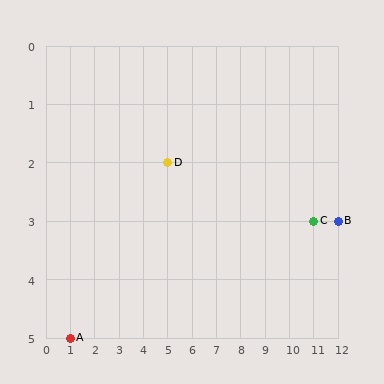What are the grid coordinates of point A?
Point A is at grid coordinates (1, 5).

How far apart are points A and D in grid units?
Points A and D are 4 columns and 3 rows apart (about 5.0 grid units diagonally).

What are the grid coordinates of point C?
Point C is at grid coordinates (11, 3).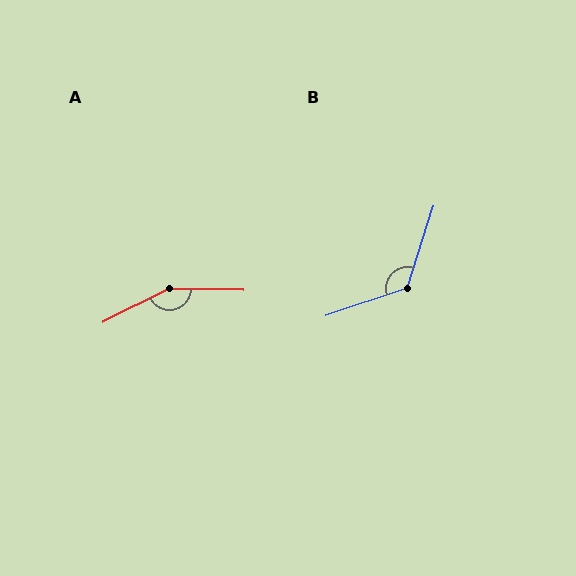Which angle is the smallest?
B, at approximately 126 degrees.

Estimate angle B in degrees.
Approximately 126 degrees.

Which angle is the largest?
A, at approximately 153 degrees.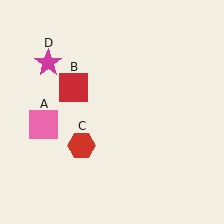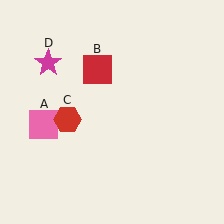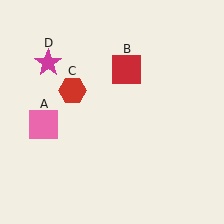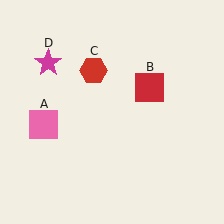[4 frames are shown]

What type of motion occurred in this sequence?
The red square (object B), red hexagon (object C) rotated clockwise around the center of the scene.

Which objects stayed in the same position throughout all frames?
Pink square (object A) and magenta star (object D) remained stationary.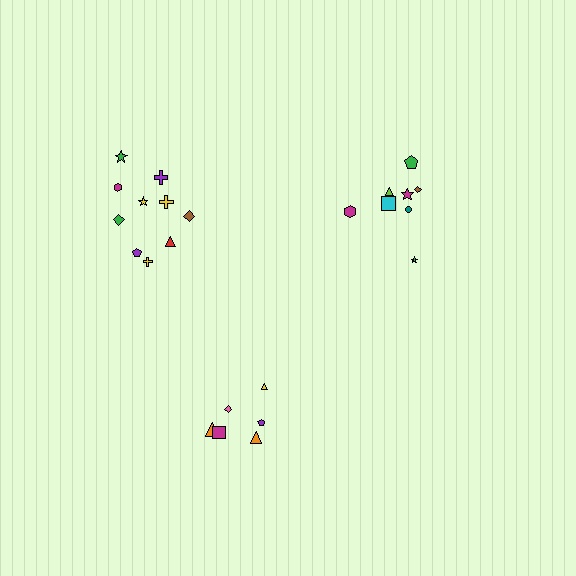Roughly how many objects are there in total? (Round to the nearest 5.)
Roughly 25 objects in total.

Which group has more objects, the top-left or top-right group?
The top-left group.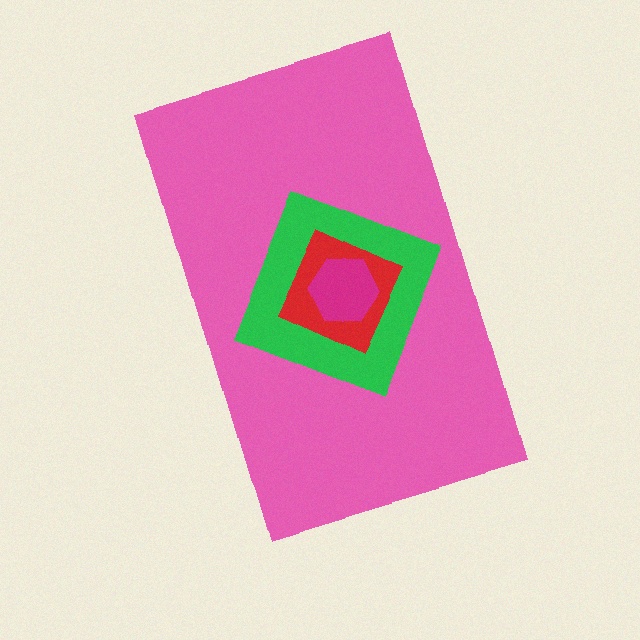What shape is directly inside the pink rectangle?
The green square.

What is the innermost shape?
The magenta hexagon.